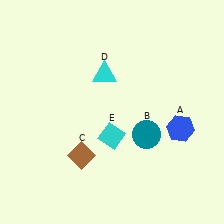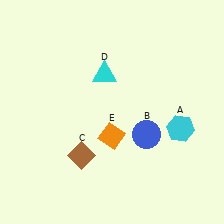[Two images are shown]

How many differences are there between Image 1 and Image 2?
There are 3 differences between the two images.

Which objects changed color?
A changed from blue to cyan. B changed from teal to blue. E changed from cyan to orange.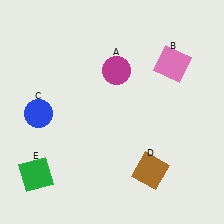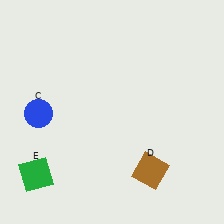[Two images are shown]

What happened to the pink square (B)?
The pink square (B) was removed in Image 2. It was in the top-right area of Image 1.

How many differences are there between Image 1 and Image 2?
There are 2 differences between the two images.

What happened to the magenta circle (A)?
The magenta circle (A) was removed in Image 2. It was in the top-right area of Image 1.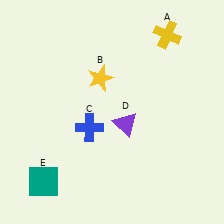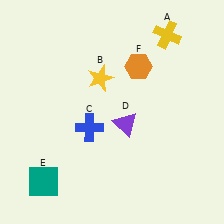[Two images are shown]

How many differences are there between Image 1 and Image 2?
There is 1 difference between the two images.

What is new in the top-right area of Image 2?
An orange hexagon (F) was added in the top-right area of Image 2.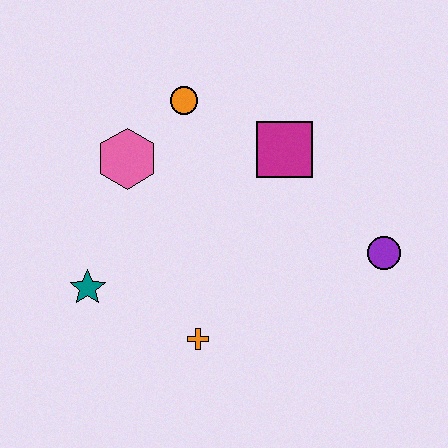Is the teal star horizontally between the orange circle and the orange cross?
No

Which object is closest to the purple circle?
The magenta square is closest to the purple circle.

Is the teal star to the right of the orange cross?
No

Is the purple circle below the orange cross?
No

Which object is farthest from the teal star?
The purple circle is farthest from the teal star.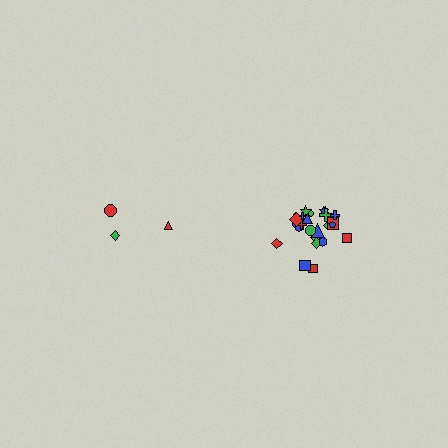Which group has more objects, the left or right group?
The right group.